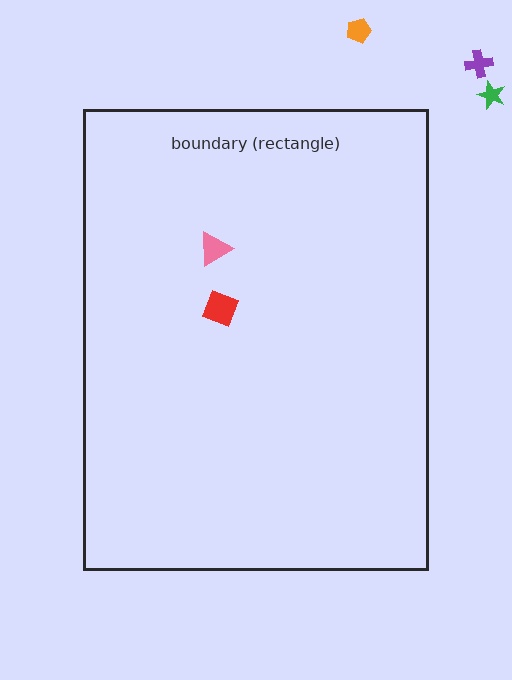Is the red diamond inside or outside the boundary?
Inside.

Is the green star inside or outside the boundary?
Outside.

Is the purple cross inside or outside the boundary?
Outside.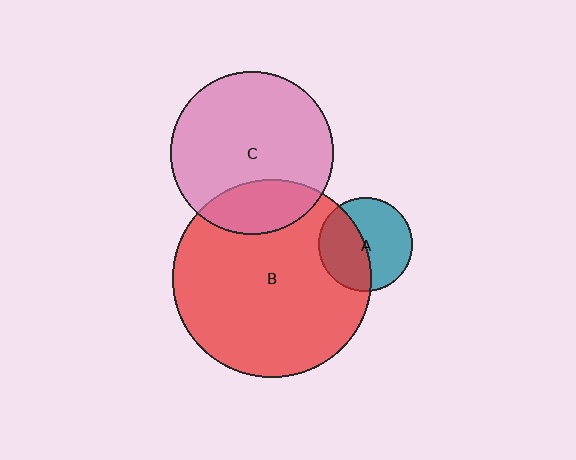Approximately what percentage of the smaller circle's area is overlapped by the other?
Approximately 25%.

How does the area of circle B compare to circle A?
Approximately 4.5 times.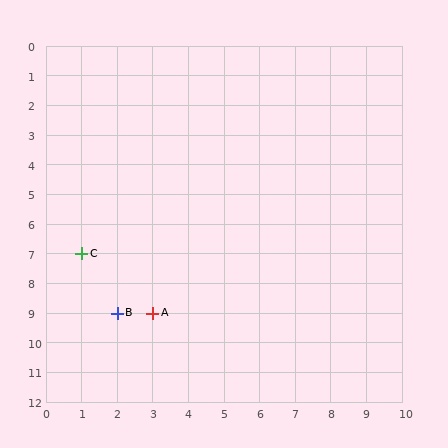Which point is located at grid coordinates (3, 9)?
Point A is at (3, 9).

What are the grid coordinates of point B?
Point B is at grid coordinates (2, 9).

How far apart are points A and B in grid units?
Points A and B are 1 column apart.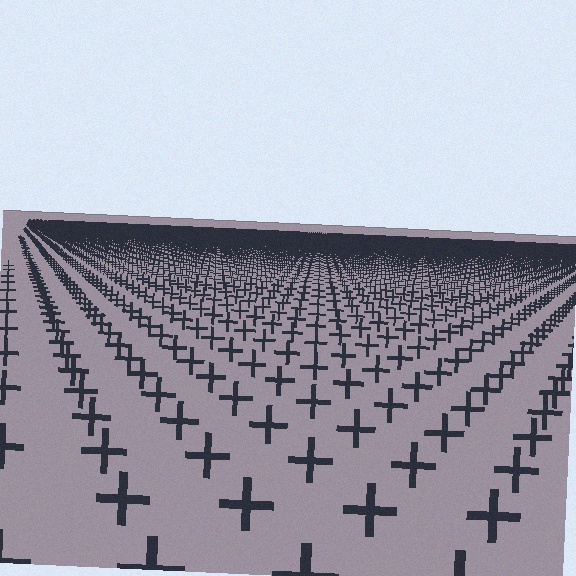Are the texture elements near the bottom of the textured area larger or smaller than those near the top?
Larger. Near the bottom, elements are closer to the viewer and appear at a bigger on-screen size.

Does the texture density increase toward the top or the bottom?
Density increases toward the top.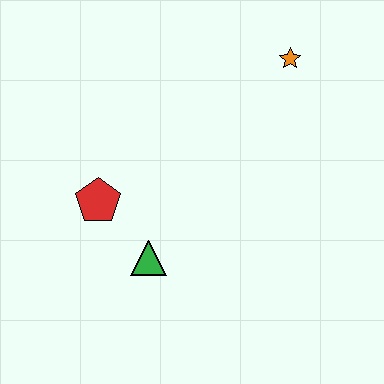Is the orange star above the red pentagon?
Yes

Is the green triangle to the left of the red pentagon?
No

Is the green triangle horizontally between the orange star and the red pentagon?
Yes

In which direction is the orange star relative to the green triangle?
The orange star is above the green triangle.